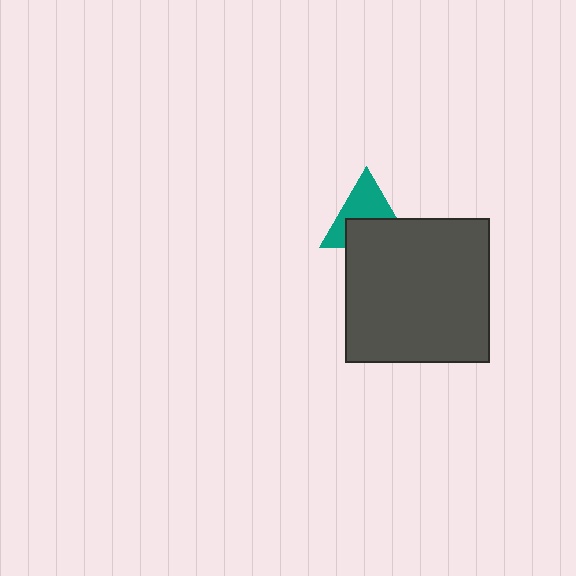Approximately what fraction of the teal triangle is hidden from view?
Roughly 46% of the teal triangle is hidden behind the dark gray square.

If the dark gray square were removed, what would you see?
You would see the complete teal triangle.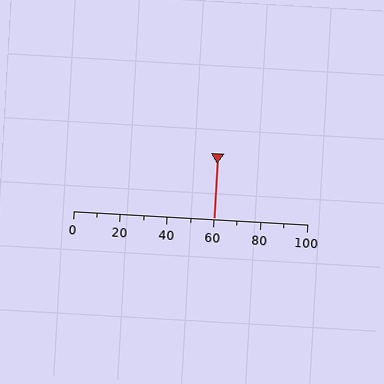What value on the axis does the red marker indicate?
The marker indicates approximately 60.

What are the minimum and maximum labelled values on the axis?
The axis runs from 0 to 100.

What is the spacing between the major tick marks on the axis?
The major ticks are spaced 20 apart.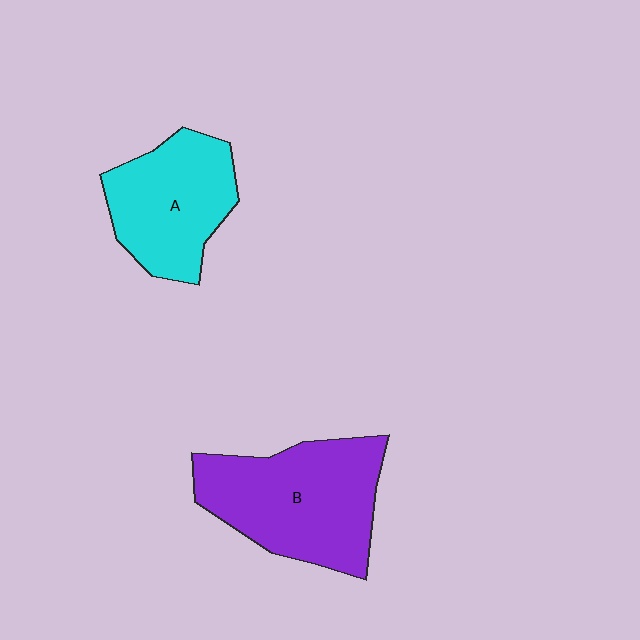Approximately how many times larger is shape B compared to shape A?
Approximately 1.3 times.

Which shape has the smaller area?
Shape A (cyan).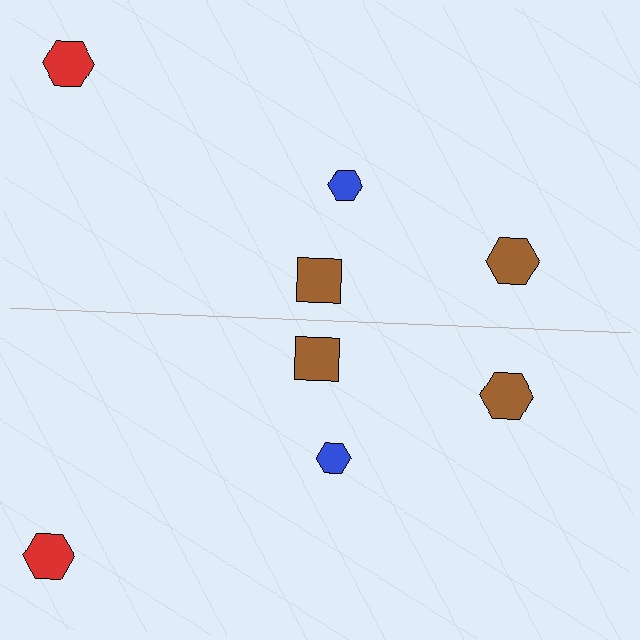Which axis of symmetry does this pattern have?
The pattern has a horizontal axis of symmetry running through the center of the image.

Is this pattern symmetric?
Yes, this pattern has bilateral (reflection) symmetry.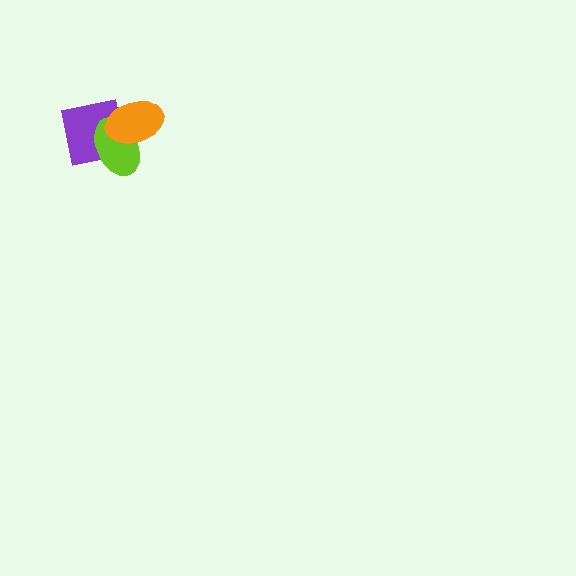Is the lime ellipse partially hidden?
Yes, it is partially covered by another shape.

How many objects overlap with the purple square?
2 objects overlap with the purple square.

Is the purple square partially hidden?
Yes, it is partially covered by another shape.